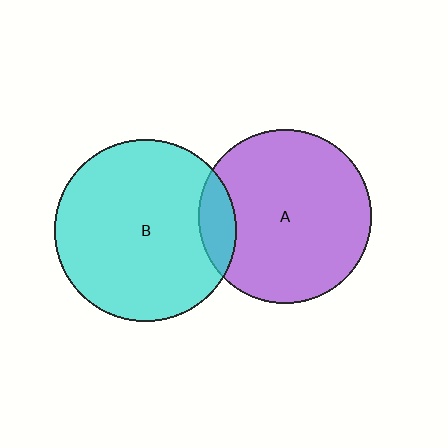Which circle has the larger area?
Circle B (cyan).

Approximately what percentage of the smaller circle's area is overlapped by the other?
Approximately 10%.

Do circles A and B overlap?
Yes.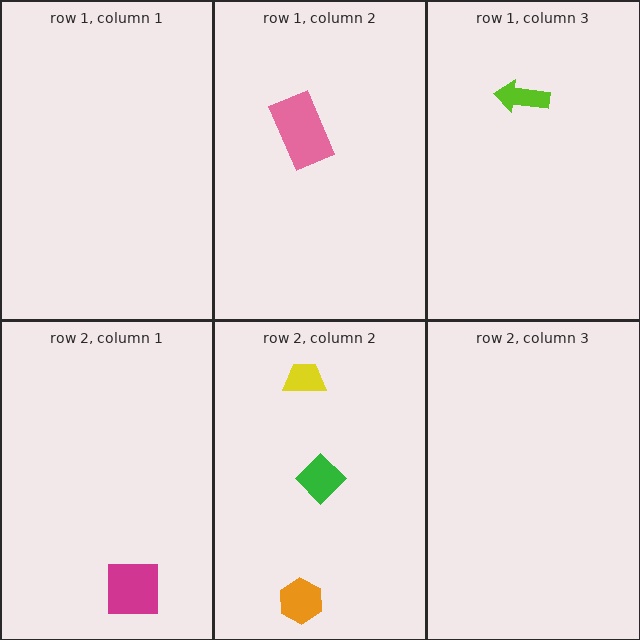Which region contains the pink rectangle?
The row 1, column 2 region.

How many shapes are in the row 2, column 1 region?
1.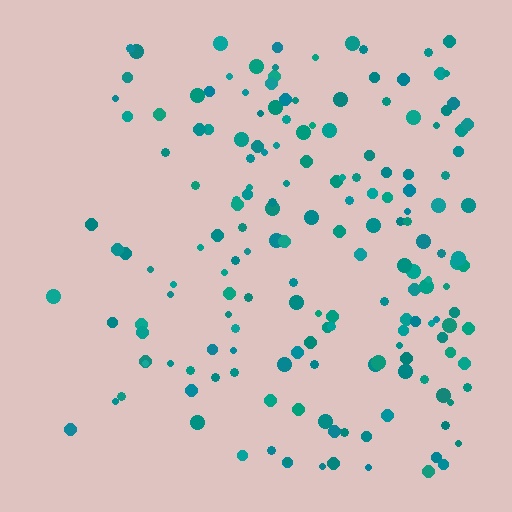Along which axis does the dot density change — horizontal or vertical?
Horizontal.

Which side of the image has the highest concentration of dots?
The right.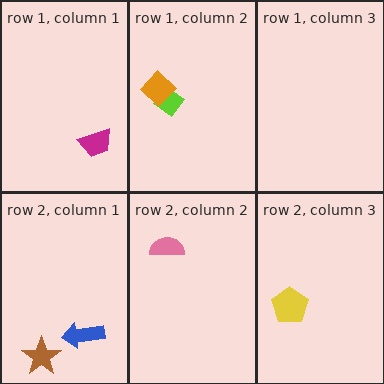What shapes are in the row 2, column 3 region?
The yellow pentagon.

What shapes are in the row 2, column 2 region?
The pink semicircle.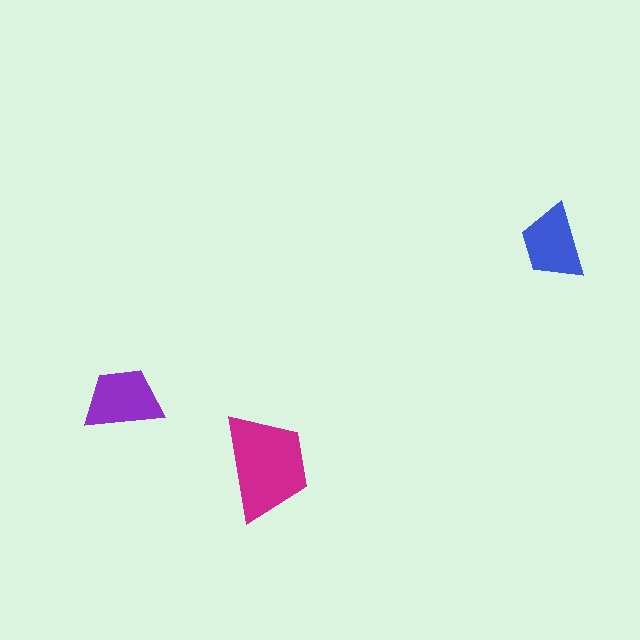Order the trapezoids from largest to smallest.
the magenta one, the purple one, the blue one.